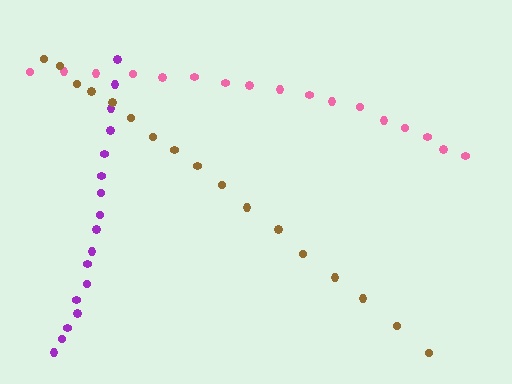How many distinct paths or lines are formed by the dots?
There are 3 distinct paths.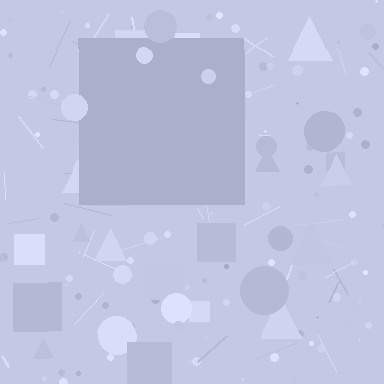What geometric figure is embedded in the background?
A square is embedded in the background.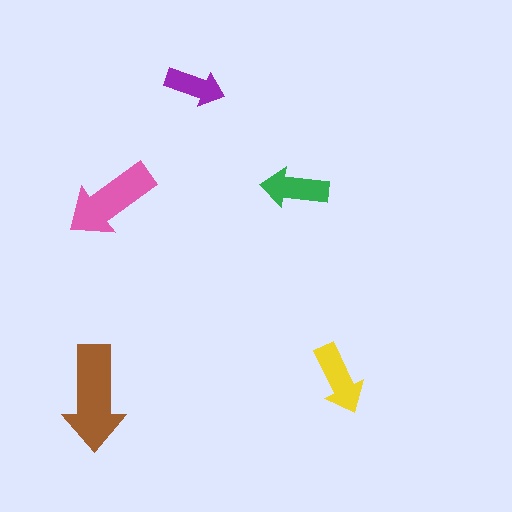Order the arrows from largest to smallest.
the brown one, the pink one, the yellow one, the green one, the purple one.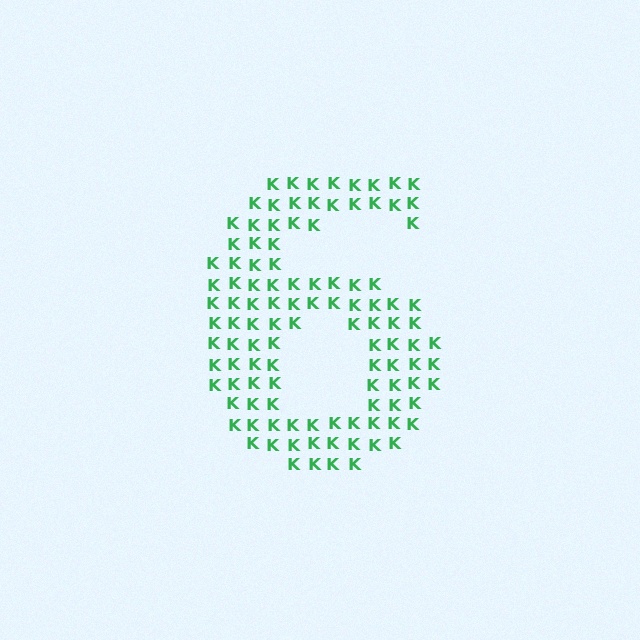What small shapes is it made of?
It is made of small letter K's.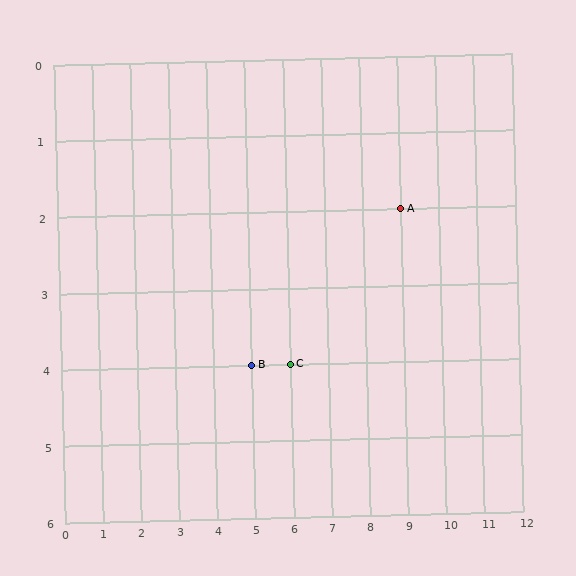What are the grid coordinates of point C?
Point C is at grid coordinates (6, 4).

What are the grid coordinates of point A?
Point A is at grid coordinates (9, 2).